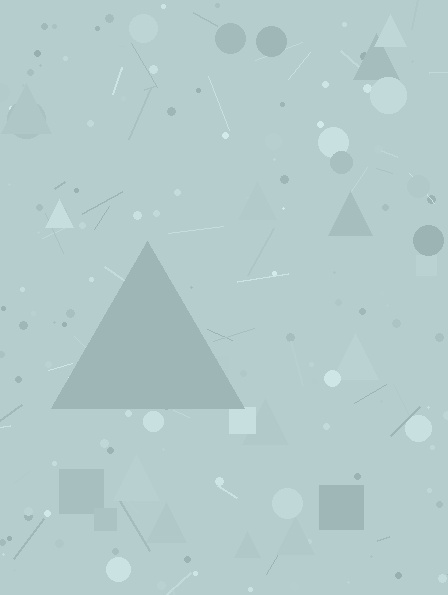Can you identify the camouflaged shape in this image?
The camouflaged shape is a triangle.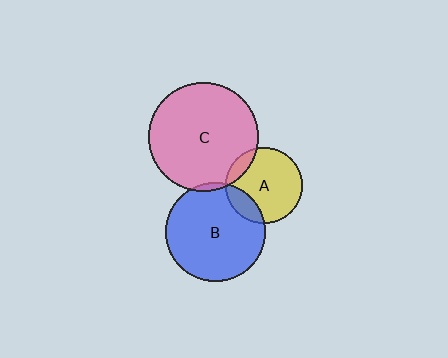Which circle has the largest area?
Circle C (pink).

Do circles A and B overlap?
Yes.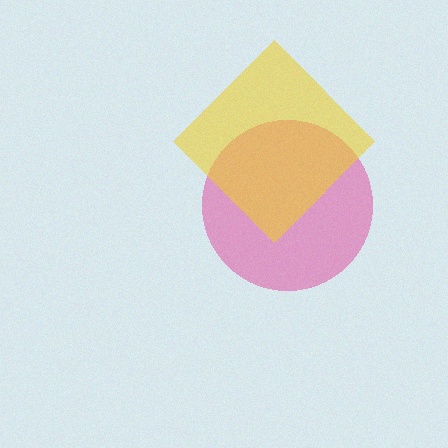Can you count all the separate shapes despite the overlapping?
Yes, there are 2 separate shapes.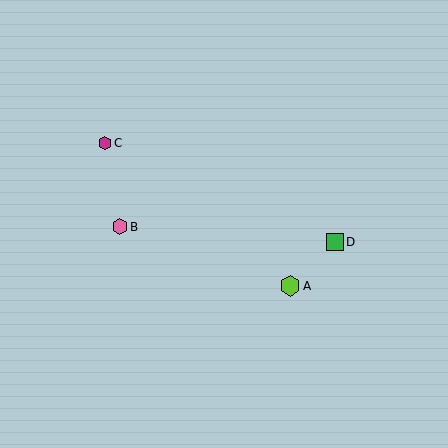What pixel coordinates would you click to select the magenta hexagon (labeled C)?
Click at (105, 143) to select the magenta hexagon C.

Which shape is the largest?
The lime hexagon (labeled A) is the largest.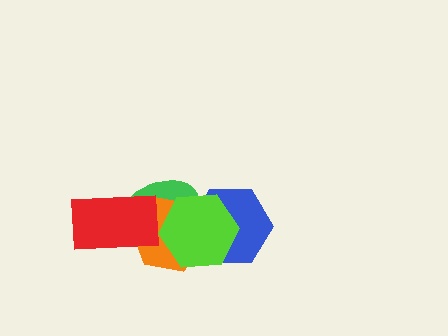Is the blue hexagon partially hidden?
Yes, it is partially covered by another shape.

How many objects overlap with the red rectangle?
2 objects overlap with the red rectangle.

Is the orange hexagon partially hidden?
Yes, it is partially covered by another shape.